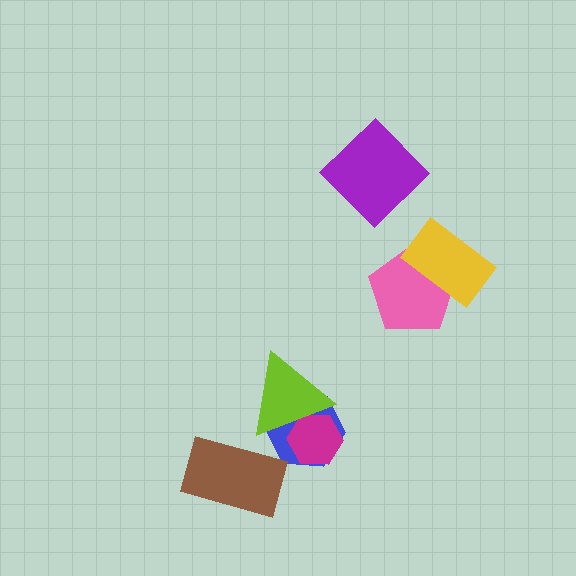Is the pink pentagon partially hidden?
Yes, it is partially covered by another shape.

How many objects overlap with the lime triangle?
2 objects overlap with the lime triangle.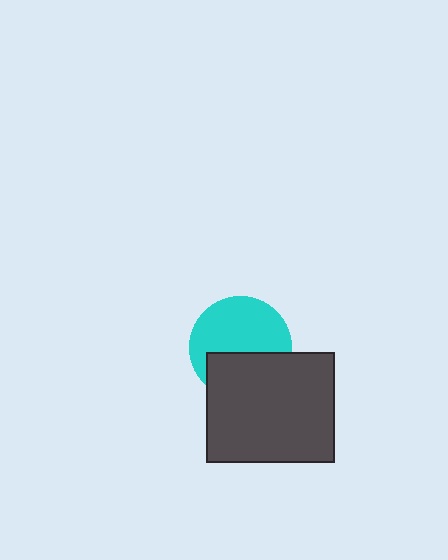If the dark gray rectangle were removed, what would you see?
You would see the complete cyan circle.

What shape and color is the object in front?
The object in front is a dark gray rectangle.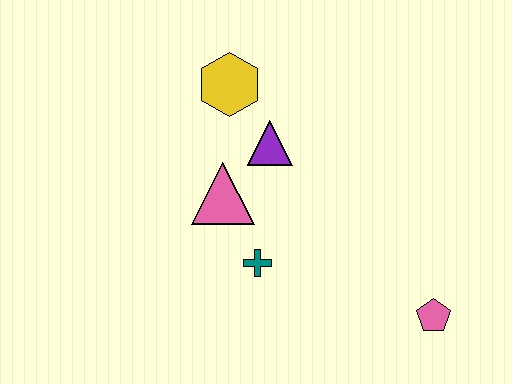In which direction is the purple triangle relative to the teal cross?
The purple triangle is above the teal cross.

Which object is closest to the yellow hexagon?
The purple triangle is closest to the yellow hexagon.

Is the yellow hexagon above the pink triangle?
Yes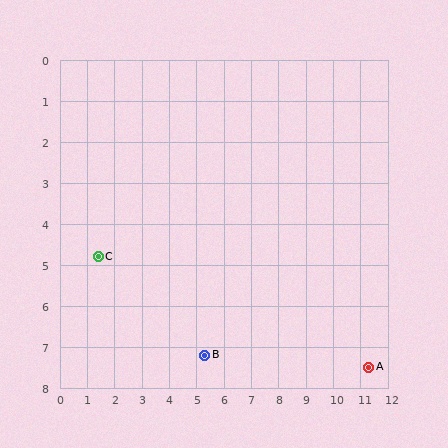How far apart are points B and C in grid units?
Points B and C are about 4.6 grid units apart.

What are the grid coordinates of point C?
Point C is at approximately (1.4, 4.8).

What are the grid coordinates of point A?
Point A is at approximately (11.3, 7.5).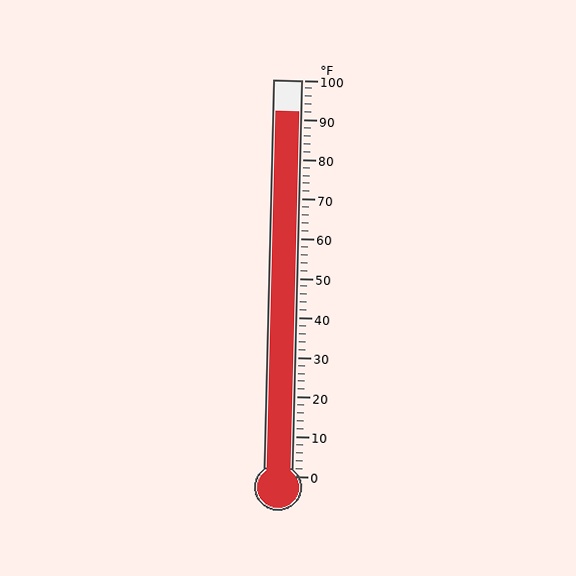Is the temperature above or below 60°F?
The temperature is above 60°F.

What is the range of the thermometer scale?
The thermometer scale ranges from 0°F to 100°F.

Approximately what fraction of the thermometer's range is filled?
The thermometer is filled to approximately 90% of its range.